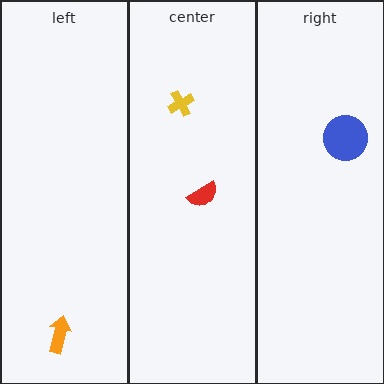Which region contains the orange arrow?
The left region.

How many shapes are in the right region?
1.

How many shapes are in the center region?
2.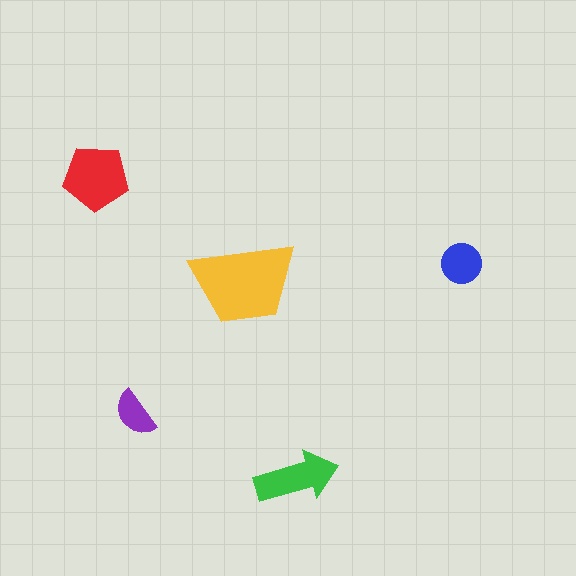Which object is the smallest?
The purple semicircle.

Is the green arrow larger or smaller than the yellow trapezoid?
Smaller.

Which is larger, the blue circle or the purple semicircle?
The blue circle.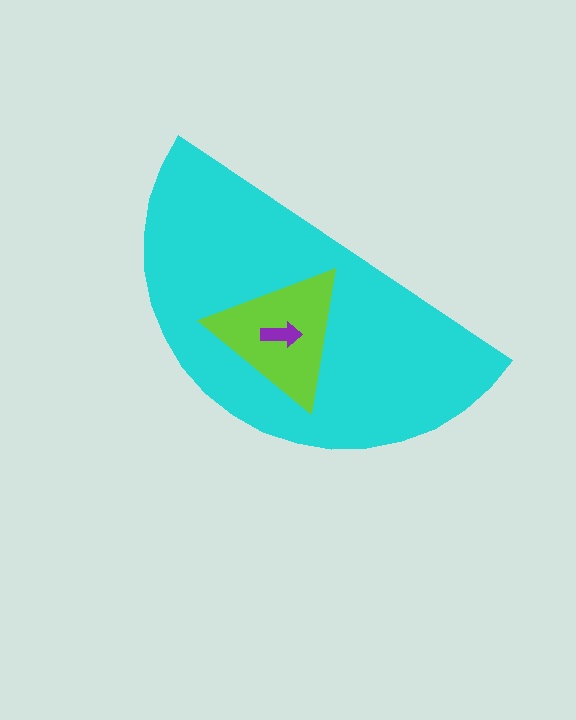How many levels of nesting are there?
3.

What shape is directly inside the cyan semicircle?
The lime triangle.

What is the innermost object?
The purple arrow.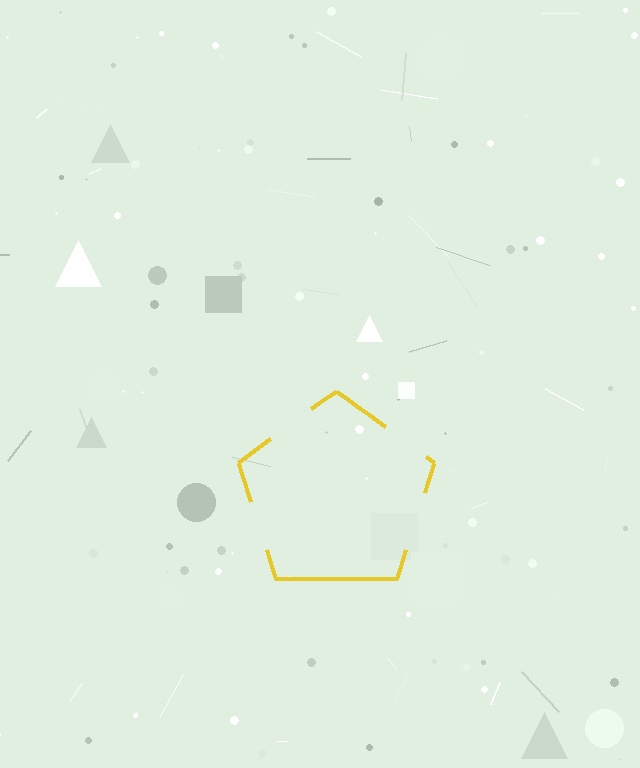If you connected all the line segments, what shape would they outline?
They would outline a pentagon.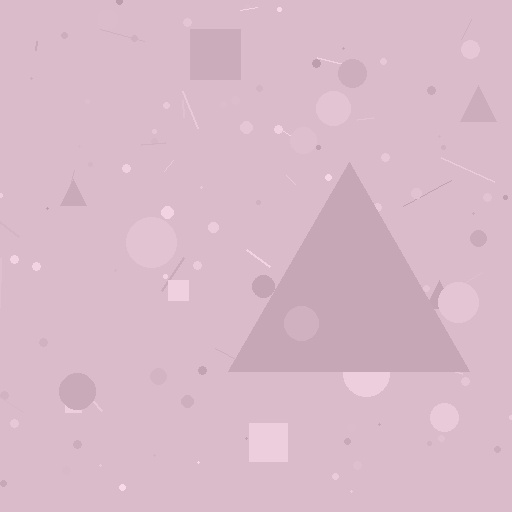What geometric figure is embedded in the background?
A triangle is embedded in the background.